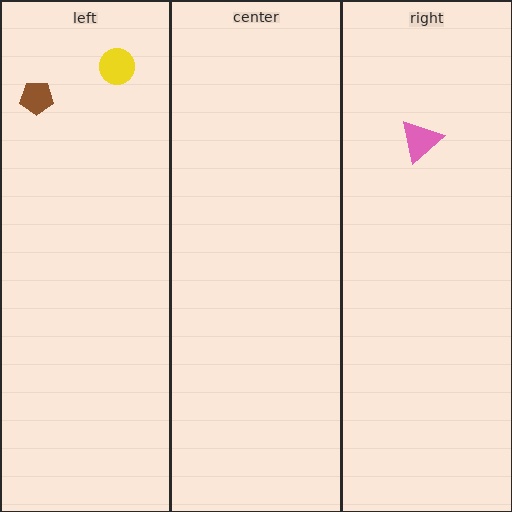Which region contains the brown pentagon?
The left region.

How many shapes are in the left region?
2.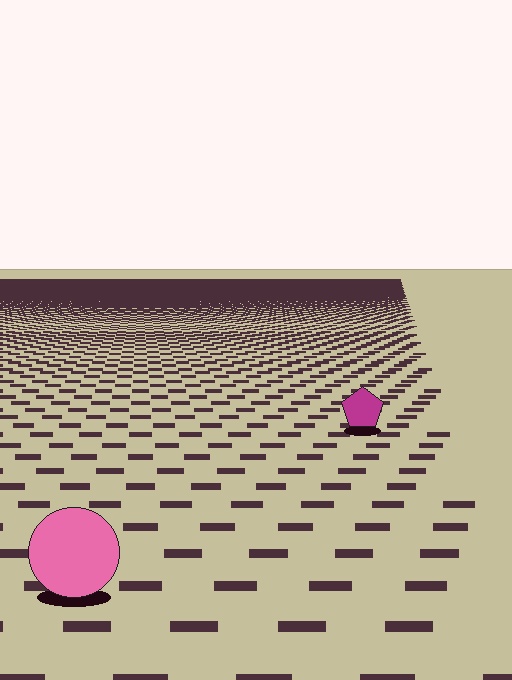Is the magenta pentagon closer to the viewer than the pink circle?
No. The pink circle is closer — you can tell from the texture gradient: the ground texture is coarser near it.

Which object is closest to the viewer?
The pink circle is closest. The texture marks near it are larger and more spread out.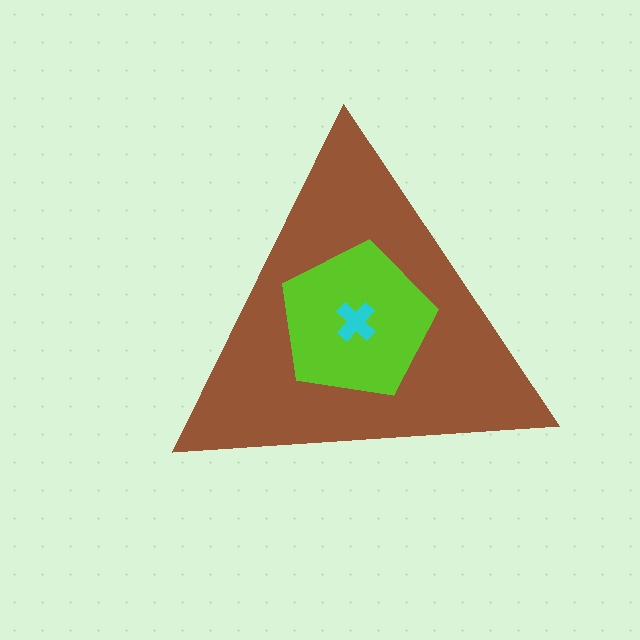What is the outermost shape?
The brown triangle.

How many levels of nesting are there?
3.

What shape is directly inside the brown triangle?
The lime pentagon.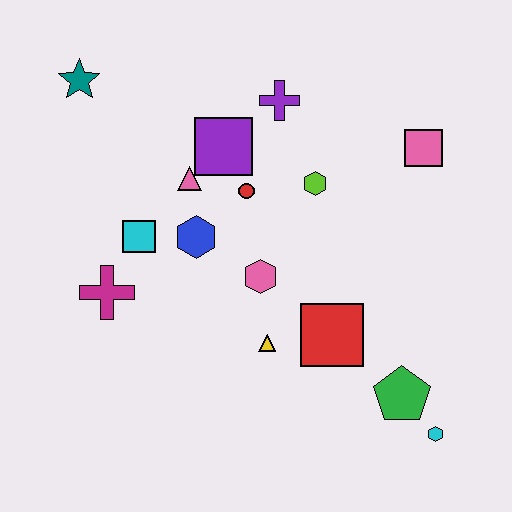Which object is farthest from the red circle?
The cyan hexagon is farthest from the red circle.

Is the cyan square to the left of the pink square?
Yes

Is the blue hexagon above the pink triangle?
No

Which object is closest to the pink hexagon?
The yellow triangle is closest to the pink hexagon.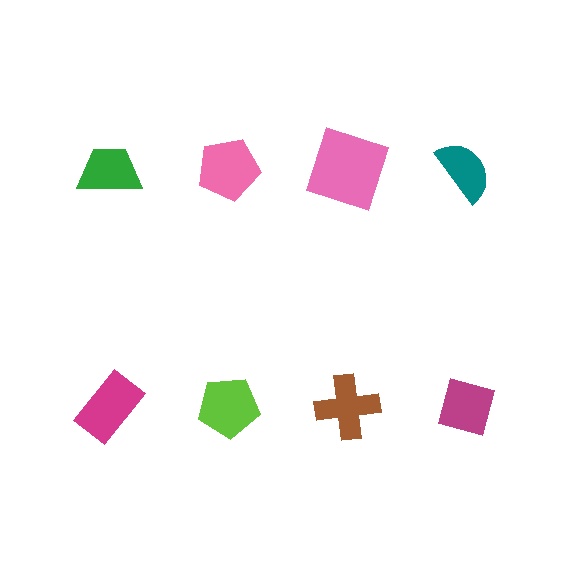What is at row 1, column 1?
A green trapezoid.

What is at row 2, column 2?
A lime pentagon.